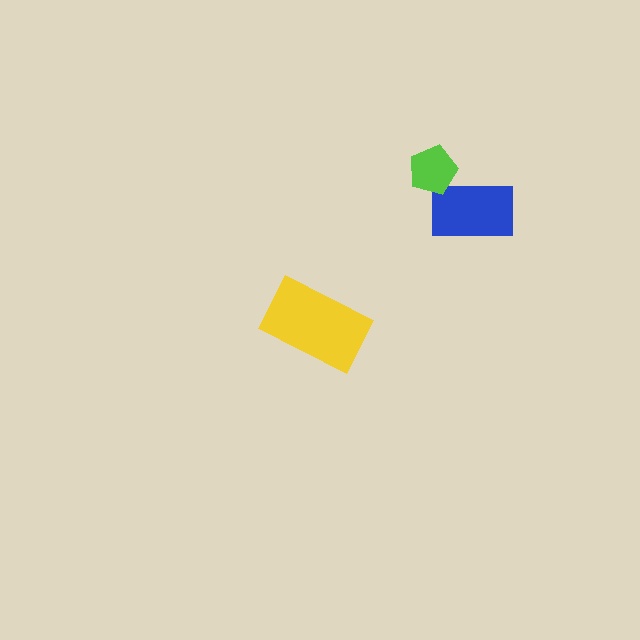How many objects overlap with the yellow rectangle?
0 objects overlap with the yellow rectangle.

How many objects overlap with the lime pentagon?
1 object overlaps with the lime pentagon.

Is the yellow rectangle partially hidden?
No, no other shape covers it.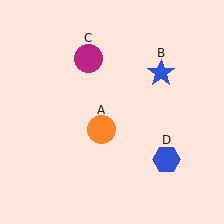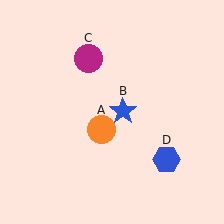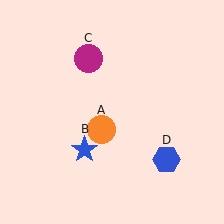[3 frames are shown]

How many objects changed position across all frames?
1 object changed position: blue star (object B).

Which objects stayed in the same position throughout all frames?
Orange circle (object A) and magenta circle (object C) and blue hexagon (object D) remained stationary.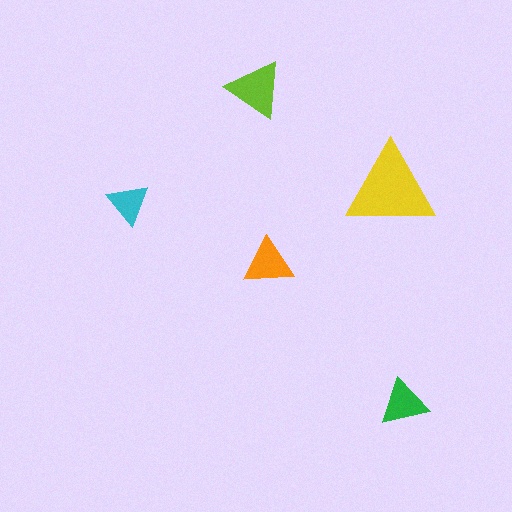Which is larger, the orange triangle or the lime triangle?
The lime one.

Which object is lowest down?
The green triangle is bottommost.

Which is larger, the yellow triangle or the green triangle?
The yellow one.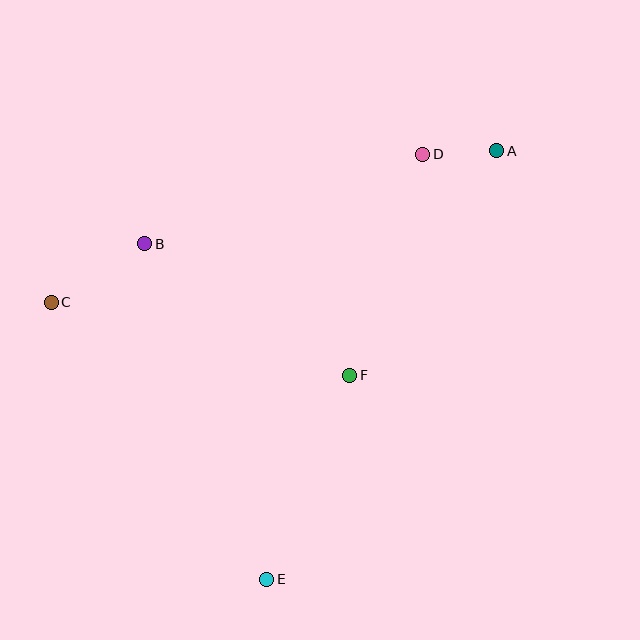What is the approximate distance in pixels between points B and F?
The distance between B and F is approximately 243 pixels.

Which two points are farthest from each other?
Points A and E are farthest from each other.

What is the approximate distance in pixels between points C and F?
The distance between C and F is approximately 307 pixels.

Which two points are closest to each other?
Points A and D are closest to each other.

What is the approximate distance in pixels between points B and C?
The distance between B and C is approximately 110 pixels.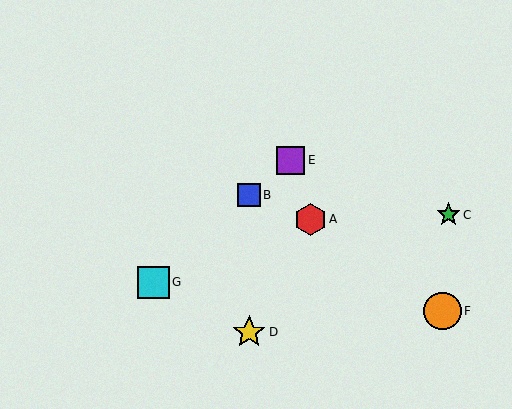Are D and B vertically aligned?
Yes, both are at x≈249.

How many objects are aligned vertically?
2 objects (B, D) are aligned vertically.